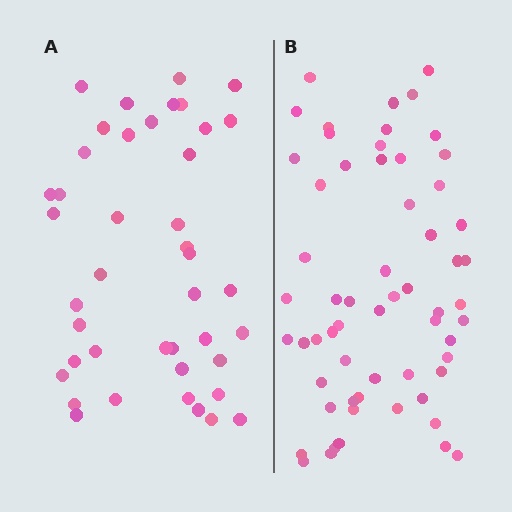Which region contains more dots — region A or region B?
Region B (the right region) has more dots.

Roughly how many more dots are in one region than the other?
Region B has approximately 20 more dots than region A.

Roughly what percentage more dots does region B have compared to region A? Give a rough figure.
About 45% more.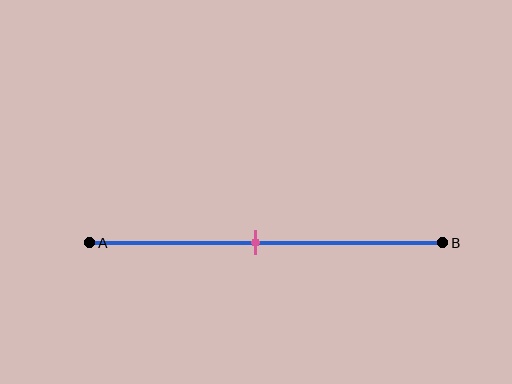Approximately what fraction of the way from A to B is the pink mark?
The pink mark is approximately 45% of the way from A to B.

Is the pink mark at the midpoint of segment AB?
Yes, the mark is approximately at the midpoint.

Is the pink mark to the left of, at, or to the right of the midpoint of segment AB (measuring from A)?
The pink mark is approximately at the midpoint of segment AB.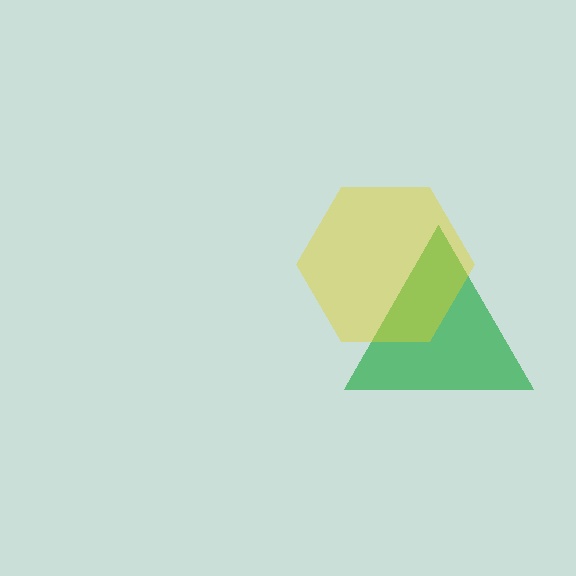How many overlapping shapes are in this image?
There are 2 overlapping shapes in the image.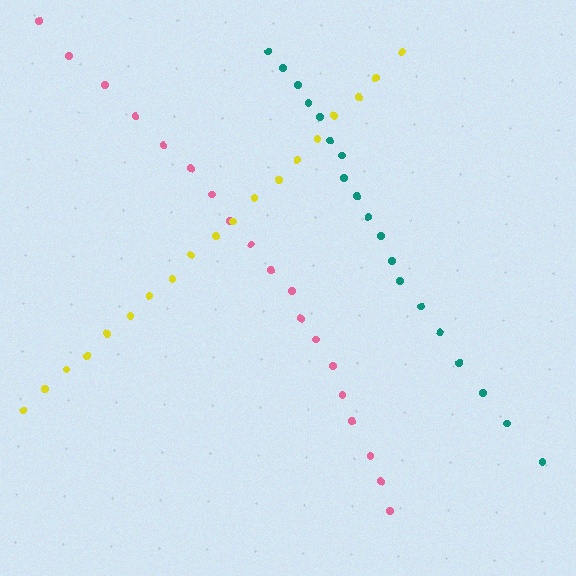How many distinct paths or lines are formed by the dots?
There are 3 distinct paths.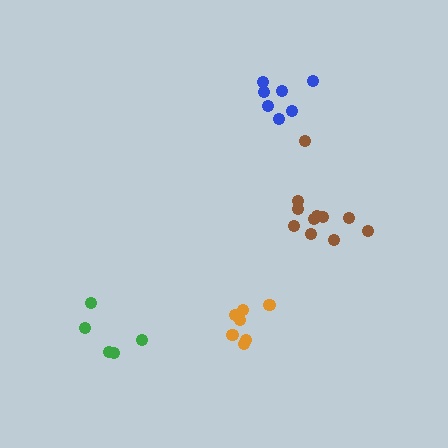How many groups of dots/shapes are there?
There are 4 groups.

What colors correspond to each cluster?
The clusters are colored: blue, orange, brown, green.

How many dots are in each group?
Group 1: 7 dots, Group 2: 7 dots, Group 3: 11 dots, Group 4: 5 dots (30 total).